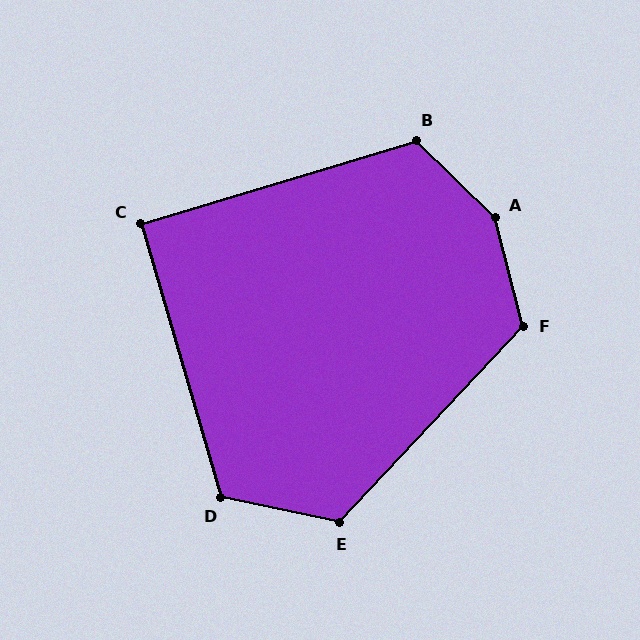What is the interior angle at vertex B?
Approximately 119 degrees (obtuse).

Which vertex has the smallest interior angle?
C, at approximately 90 degrees.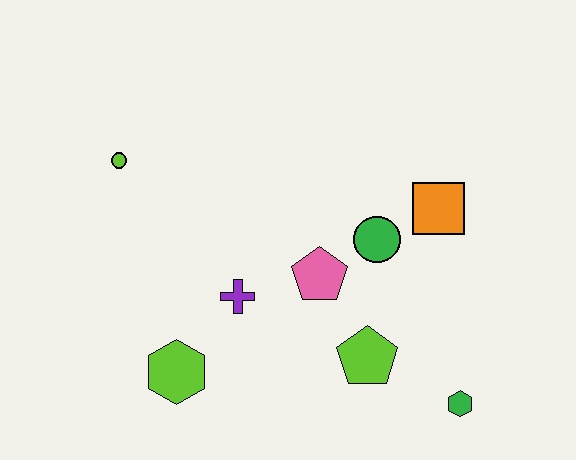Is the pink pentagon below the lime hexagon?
No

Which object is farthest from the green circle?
The lime circle is farthest from the green circle.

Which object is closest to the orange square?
The green circle is closest to the orange square.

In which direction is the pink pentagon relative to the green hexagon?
The pink pentagon is to the left of the green hexagon.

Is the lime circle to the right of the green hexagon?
No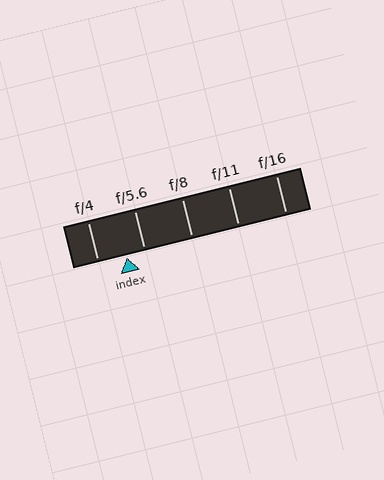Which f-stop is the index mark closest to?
The index mark is closest to f/5.6.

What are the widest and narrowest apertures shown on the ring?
The widest aperture shown is f/4 and the narrowest is f/16.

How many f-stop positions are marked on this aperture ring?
There are 5 f-stop positions marked.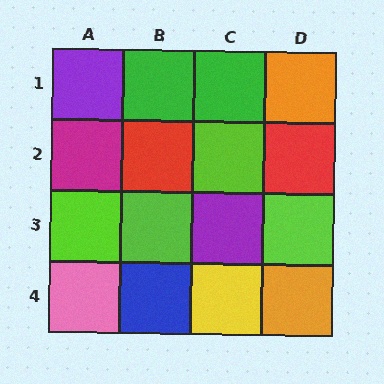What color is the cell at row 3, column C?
Purple.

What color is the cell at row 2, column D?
Red.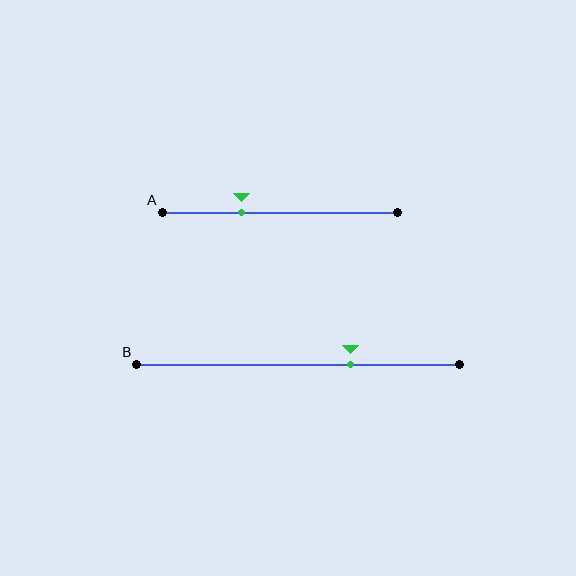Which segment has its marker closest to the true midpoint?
Segment A has its marker closest to the true midpoint.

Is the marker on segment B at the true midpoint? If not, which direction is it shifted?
No, the marker on segment B is shifted to the right by about 16% of the segment length.